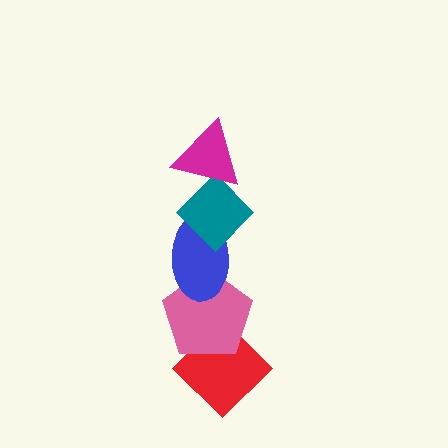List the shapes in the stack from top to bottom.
From top to bottom: the magenta triangle, the teal diamond, the blue ellipse, the pink pentagon, the red diamond.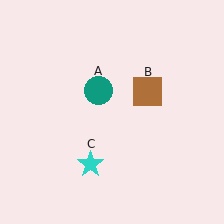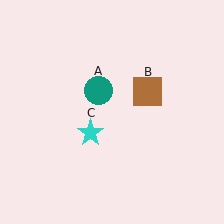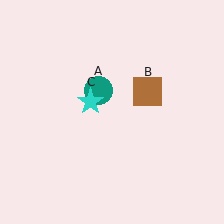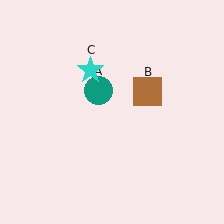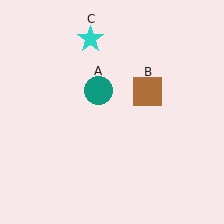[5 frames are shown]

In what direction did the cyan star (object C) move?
The cyan star (object C) moved up.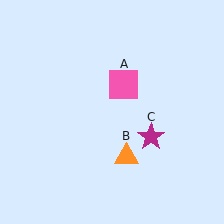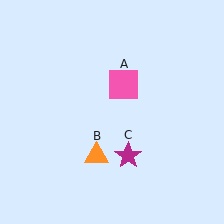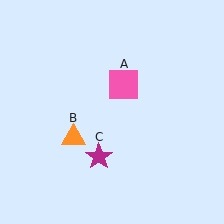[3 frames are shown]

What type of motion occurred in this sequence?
The orange triangle (object B), magenta star (object C) rotated clockwise around the center of the scene.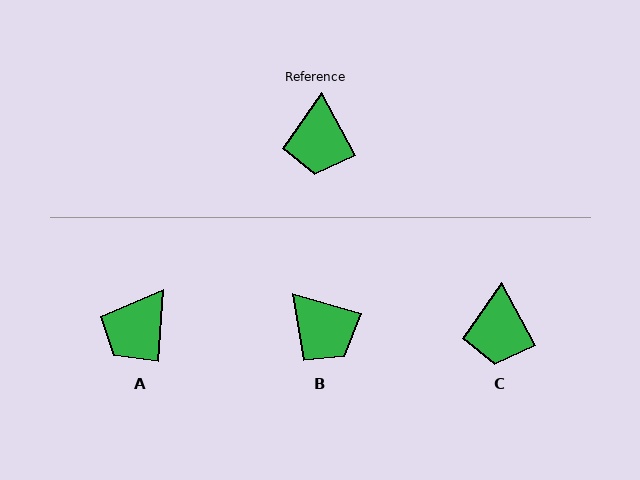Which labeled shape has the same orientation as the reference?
C.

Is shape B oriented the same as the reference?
No, it is off by about 45 degrees.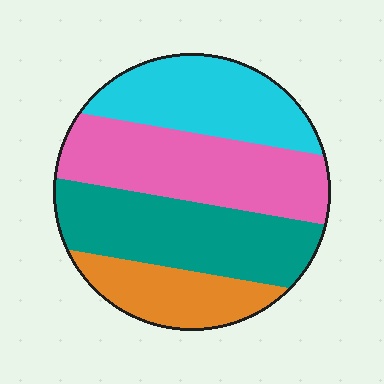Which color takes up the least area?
Orange, at roughly 15%.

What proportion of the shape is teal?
Teal covers 29% of the shape.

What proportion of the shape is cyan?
Cyan takes up about one quarter (1/4) of the shape.